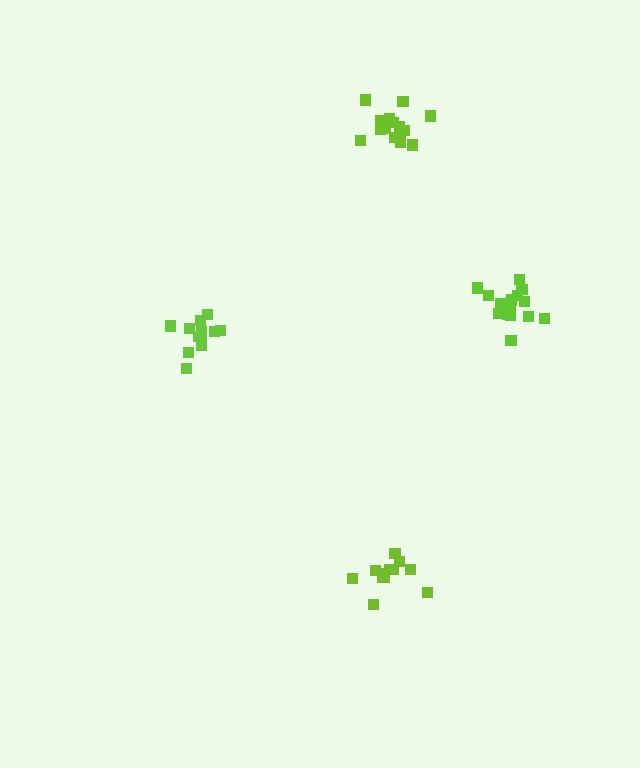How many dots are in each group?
Group 1: 12 dots, Group 2: 18 dots, Group 3: 16 dots, Group 4: 12 dots (58 total).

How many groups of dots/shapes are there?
There are 4 groups.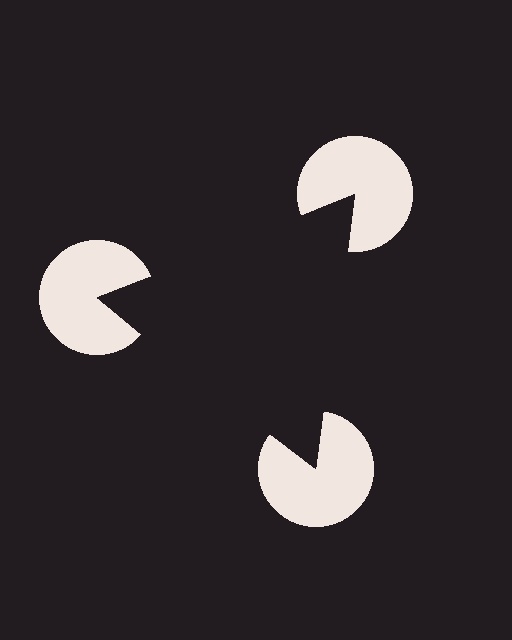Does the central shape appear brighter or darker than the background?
It typically appears slightly darker than the background, even though no actual brightness change is drawn.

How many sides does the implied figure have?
3 sides.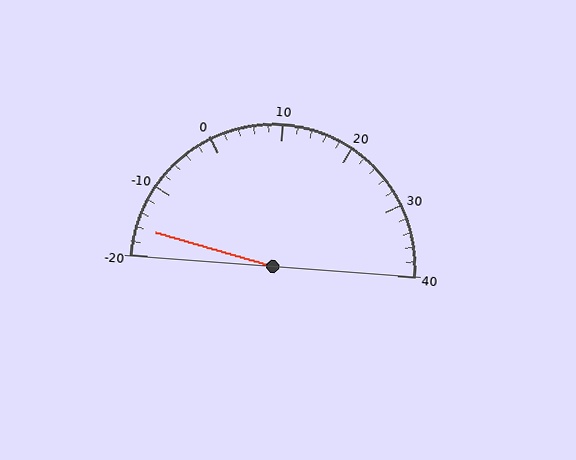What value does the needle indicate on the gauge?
The needle indicates approximately -16.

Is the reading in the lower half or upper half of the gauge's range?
The reading is in the lower half of the range (-20 to 40).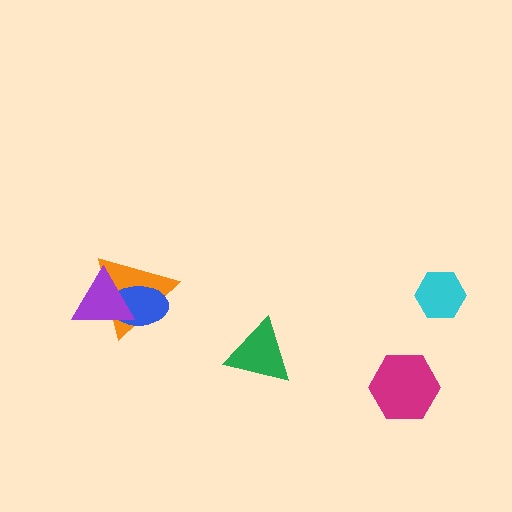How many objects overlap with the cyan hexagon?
0 objects overlap with the cyan hexagon.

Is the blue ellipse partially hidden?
Yes, it is partially covered by another shape.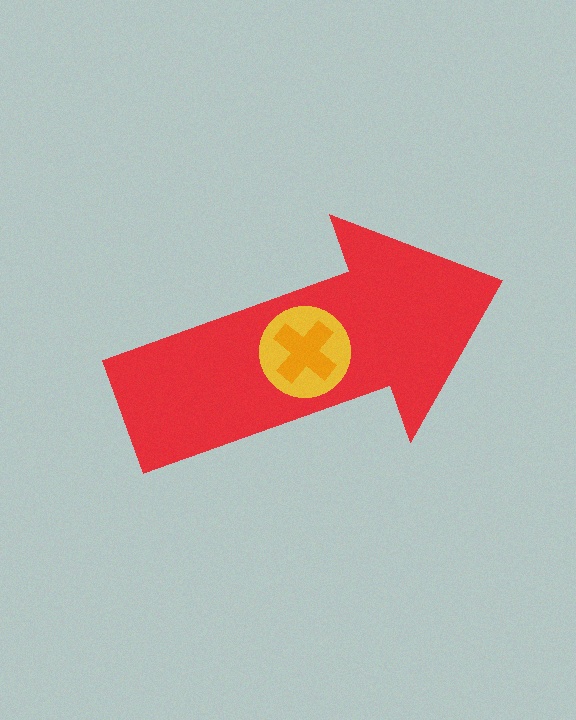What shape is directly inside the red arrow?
The yellow circle.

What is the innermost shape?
The orange cross.